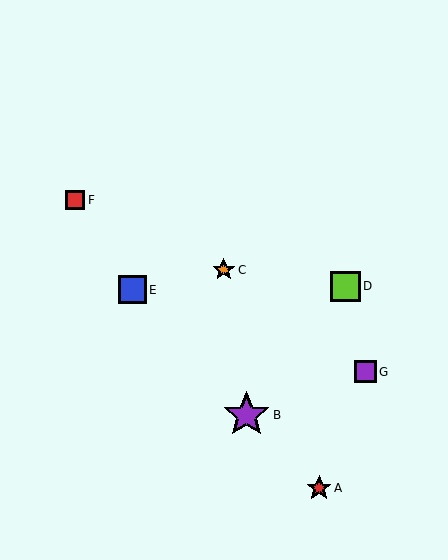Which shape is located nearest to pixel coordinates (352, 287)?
The lime square (labeled D) at (345, 286) is nearest to that location.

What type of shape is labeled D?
Shape D is a lime square.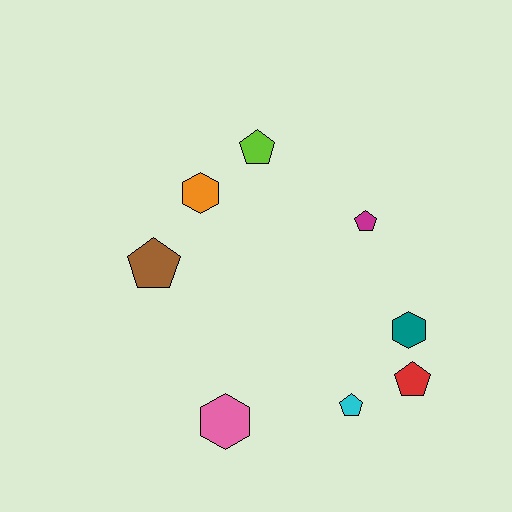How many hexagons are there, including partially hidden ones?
There are 3 hexagons.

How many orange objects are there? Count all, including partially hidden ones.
There is 1 orange object.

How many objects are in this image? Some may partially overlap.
There are 8 objects.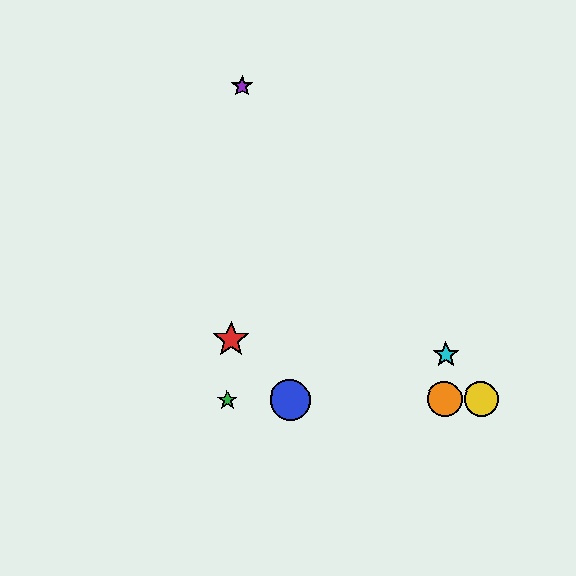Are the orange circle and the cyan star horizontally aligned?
No, the orange circle is at y≈399 and the cyan star is at y≈355.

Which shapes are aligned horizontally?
The blue circle, the green star, the yellow circle, the orange circle are aligned horizontally.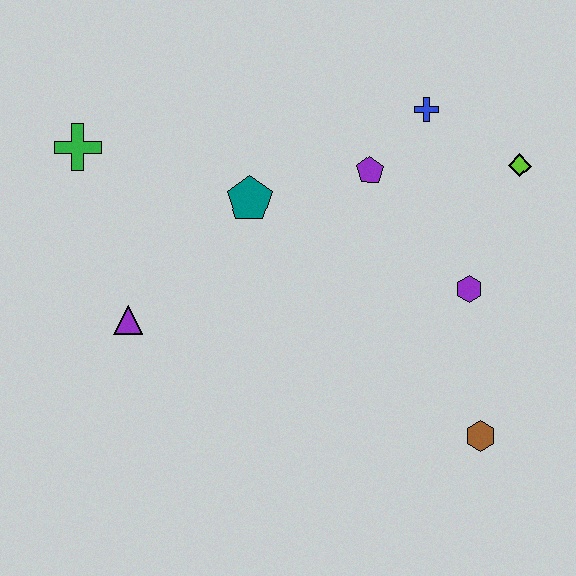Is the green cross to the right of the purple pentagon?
No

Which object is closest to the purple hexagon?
The lime diamond is closest to the purple hexagon.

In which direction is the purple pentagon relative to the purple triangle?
The purple pentagon is to the right of the purple triangle.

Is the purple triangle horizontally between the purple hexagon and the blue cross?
No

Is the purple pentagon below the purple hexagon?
No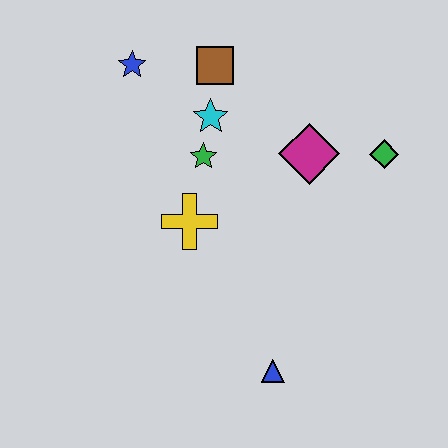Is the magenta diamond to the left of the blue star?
No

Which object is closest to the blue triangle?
The yellow cross is closest to the blue triangle.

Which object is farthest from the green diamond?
The blue star is farthest from the green diamond.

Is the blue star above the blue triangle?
Yes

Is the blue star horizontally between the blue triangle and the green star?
No